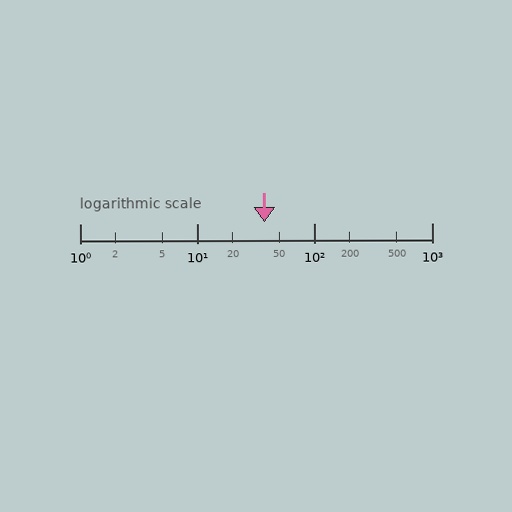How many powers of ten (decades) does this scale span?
The scale spans 3 decades, from 1 to 1000.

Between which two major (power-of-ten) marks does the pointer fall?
The pointer is between 10 and 100.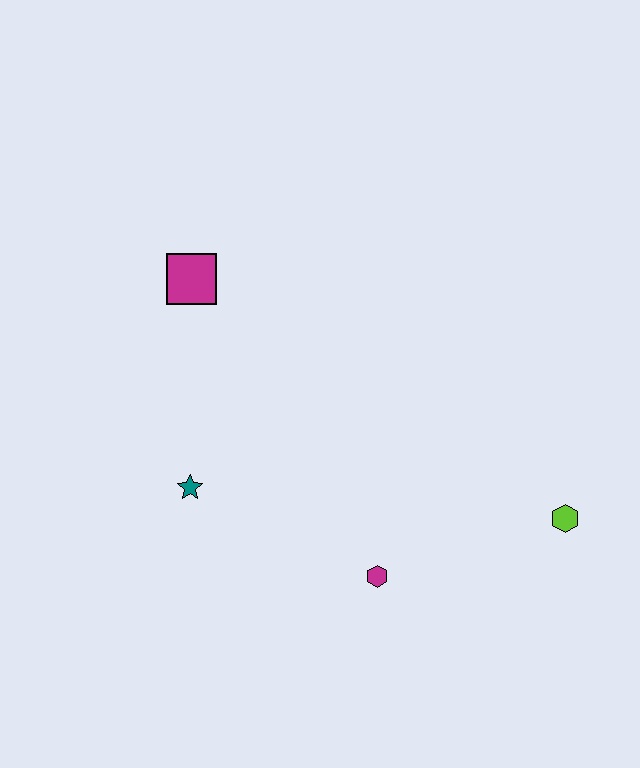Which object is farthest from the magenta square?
The lime hexagon is farthest from the magenta square.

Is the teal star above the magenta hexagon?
Yes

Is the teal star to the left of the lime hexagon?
Yes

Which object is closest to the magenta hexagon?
The lime hexagon is closest to the magenta hexagon.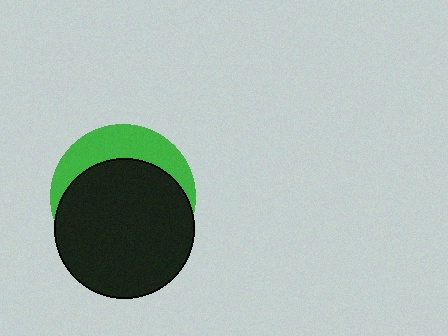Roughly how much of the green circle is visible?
A small part of it is visible (roughly 30%).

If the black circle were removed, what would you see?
You would see the complete green circle.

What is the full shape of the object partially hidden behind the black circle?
The partially hidden object is a green circle.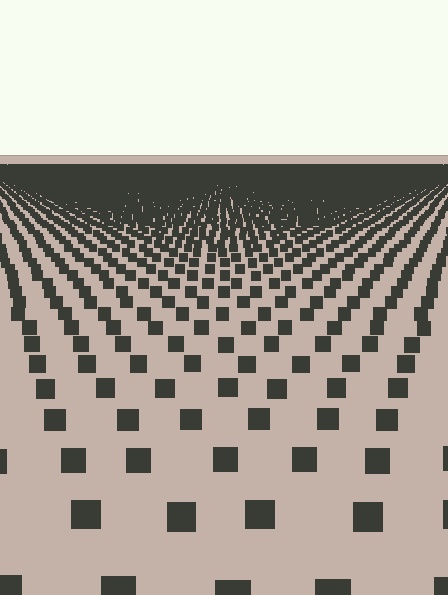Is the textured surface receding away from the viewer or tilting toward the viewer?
The surface is receding away from the viewer. Texture elements get smaller and denser toward the top.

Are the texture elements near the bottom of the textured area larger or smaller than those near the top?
Larger. Near the bottom, elements are closer to the viewer and appear at a bigger on-screen size.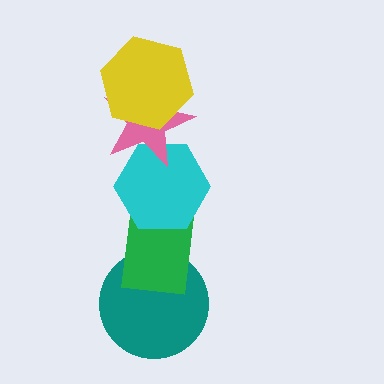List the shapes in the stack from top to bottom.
From top to bottom: the yellow hexagon, the pink star, the cyan hexagon, the green rectangle, the teal circle.